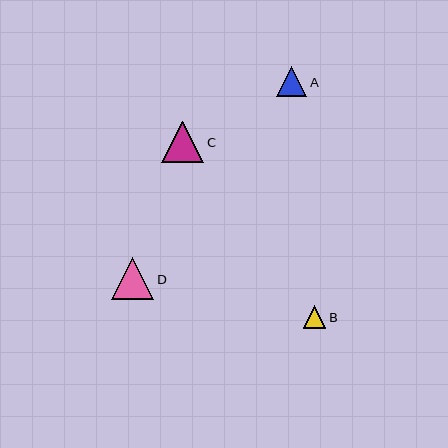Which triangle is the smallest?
Triangle B is the smallest with a size of approximately 23 pixels.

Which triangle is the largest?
Triangle D is the largest with a size of approximately 42 pixels.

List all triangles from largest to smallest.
From largest to smallest: D, C, A, B.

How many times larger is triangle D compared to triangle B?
Triangle D is approximately 1.8 times the size of triangle B.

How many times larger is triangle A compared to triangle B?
Triangle A is approximately 1.3 times the size of triangle B.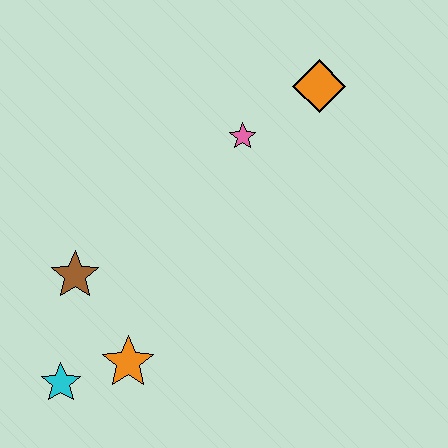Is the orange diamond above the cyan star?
Yes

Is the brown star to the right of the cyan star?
Yes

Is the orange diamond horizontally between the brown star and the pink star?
No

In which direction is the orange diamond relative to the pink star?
The orange diamond is to the right of the pink star.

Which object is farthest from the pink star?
The cyan star is farthest from the pink star.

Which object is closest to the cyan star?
The orange star is closest to the cyan star.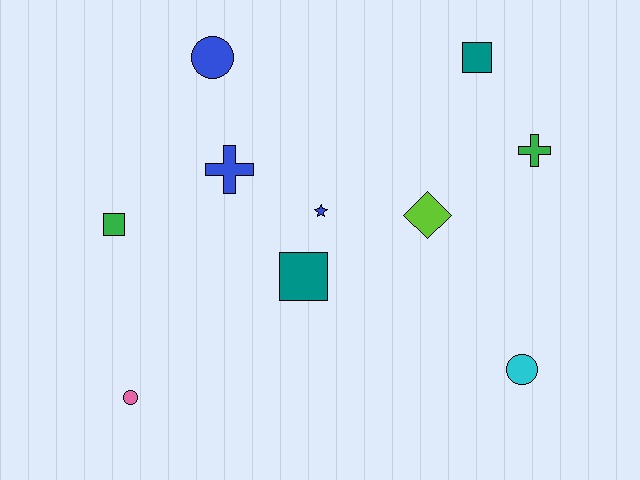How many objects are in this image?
There are 10 objects.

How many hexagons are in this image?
There are no hexagons.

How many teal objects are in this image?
There are 2 teal objects.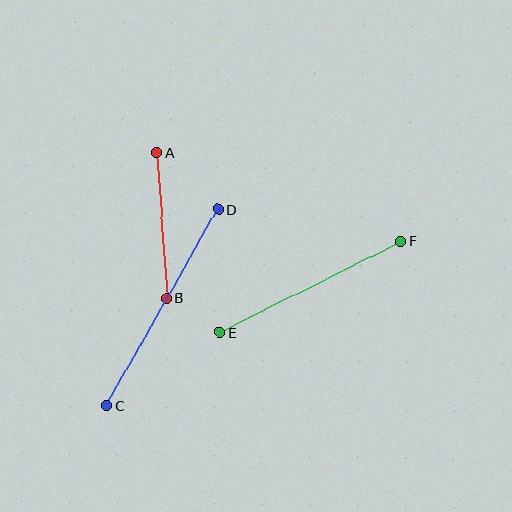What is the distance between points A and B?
The distance is approximately 146 pixels.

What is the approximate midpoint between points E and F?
The midpoint is at approximately (310, 287) pixels.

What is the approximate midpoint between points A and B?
The midpoint is at approximately (162, 225) pixels.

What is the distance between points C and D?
The distance is approximately 226 pixels.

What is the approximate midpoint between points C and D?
The midpoint is at approximately (162, 308) pixels.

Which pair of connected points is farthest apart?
Points C and D are farthest apart.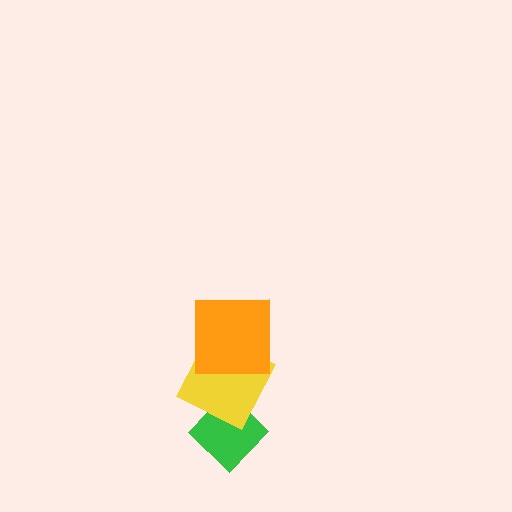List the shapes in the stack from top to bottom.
From top to bottom: the orange square, the yellow square, the green diamond.